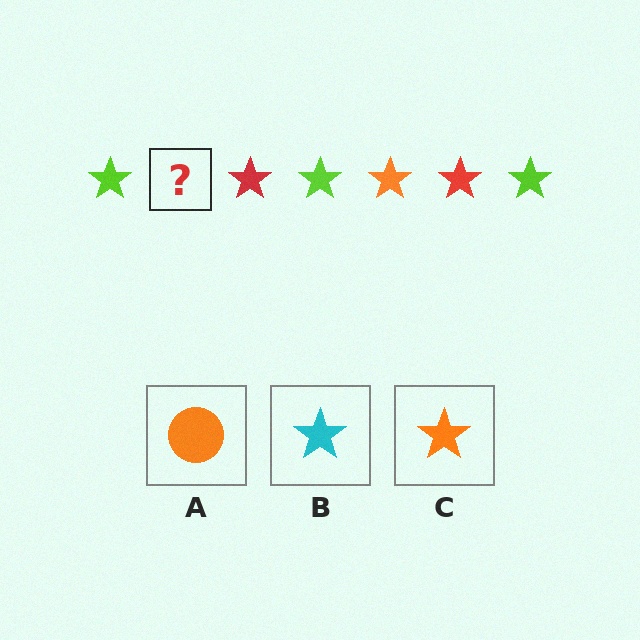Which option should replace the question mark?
Option C.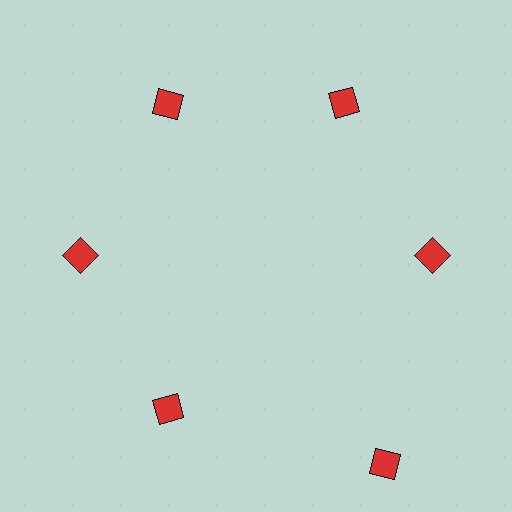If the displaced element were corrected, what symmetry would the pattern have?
It would have 6-fold rotational symmetry — the pattern would map onto itself every 60 degrees.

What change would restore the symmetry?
The symmetry would be restored by moving it inward, back onto the ring so that all 6 diamonds sit at equal angles and equal distance from the center.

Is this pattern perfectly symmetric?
No. The 6 red diamonds are arranged in a ring, but one element near the 5 o'clock position is pushed outward from the center, breaking the 6-fold rotational symmetry.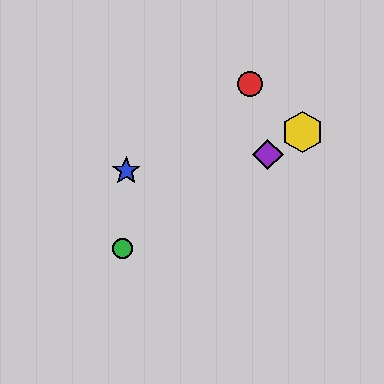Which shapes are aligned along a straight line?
The green circle, the yellow hexagon, the purple diamond are aligned along a straight line.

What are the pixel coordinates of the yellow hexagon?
The yellow hexagon is at (303, 132).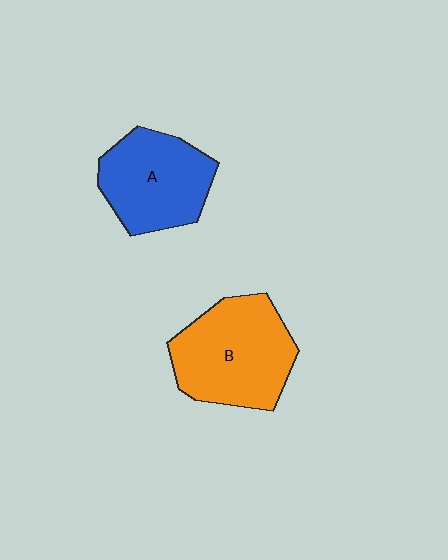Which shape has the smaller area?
Shape A (blue).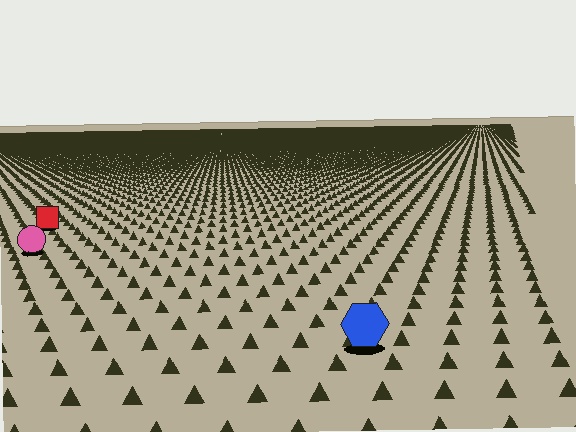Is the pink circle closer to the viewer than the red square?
Yes. The pink circle is closer — you can tell from the texture gradient: the ground texture is coarser near it.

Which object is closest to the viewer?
The blue hexagon is closest. The texture marks near it are larger and more spread out.